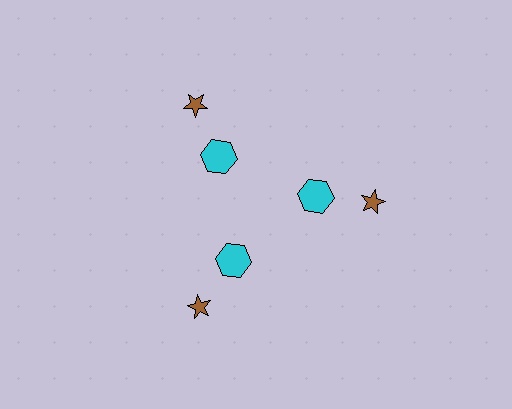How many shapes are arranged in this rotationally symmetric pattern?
There are 6 shapes, arranged in 3 groups of 2.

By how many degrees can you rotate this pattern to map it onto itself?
The pattern maps onto itself every 120 degrees of rotation.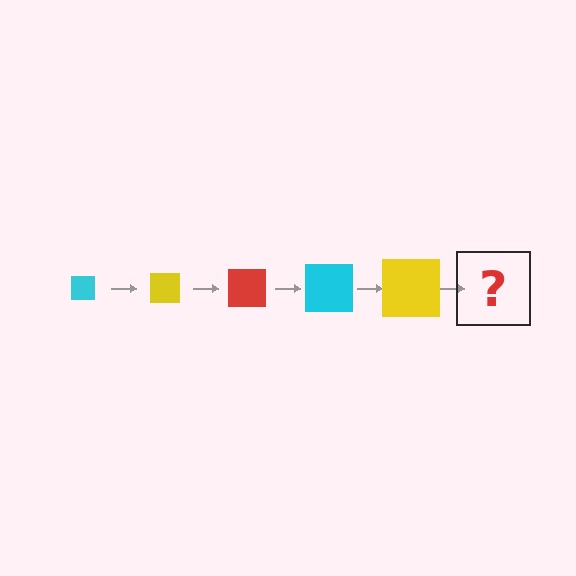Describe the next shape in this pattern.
It should be a red square, larger than the previous one.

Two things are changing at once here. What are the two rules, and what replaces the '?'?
The two rules are that the square grows larger each step and the color cycles through cyan, yellow, and red. The '?' should be a red square, larger than the previous one.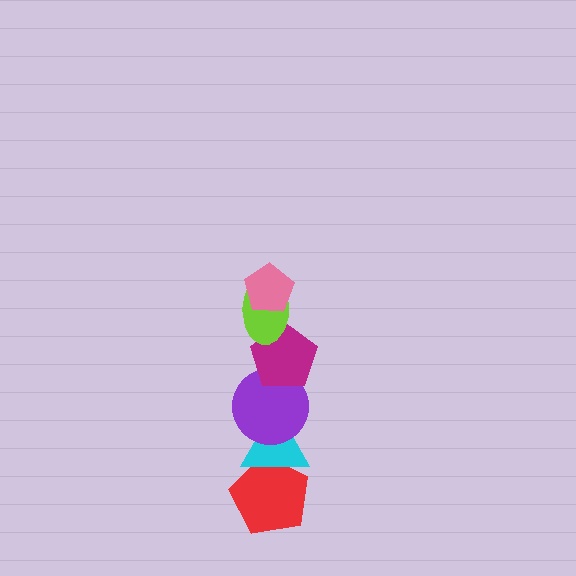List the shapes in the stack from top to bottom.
From top to bottom: the pink pentagon, the lime ellipse, the magenta pentagon, the purple circle, the cyan triangle, the red pentagon.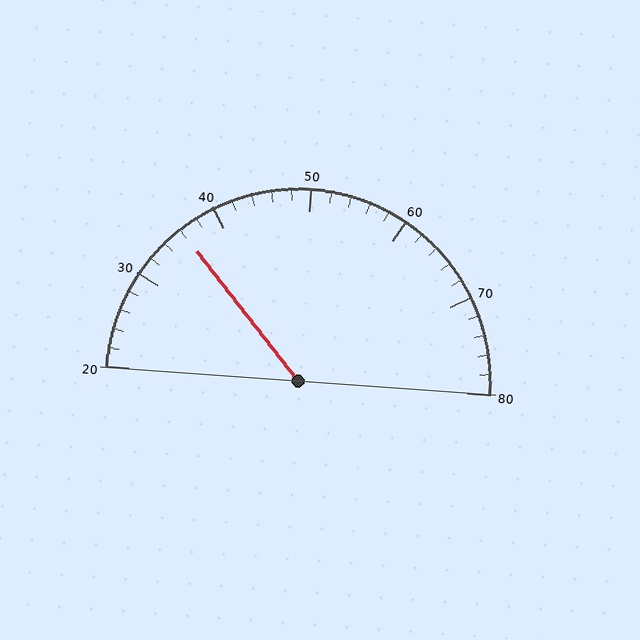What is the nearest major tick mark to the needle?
The nearest major tick mark is 40.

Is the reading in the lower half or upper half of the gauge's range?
The reading is in the lower half of the range (20 to 80).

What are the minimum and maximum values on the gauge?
The gauge ranges from 20 to 80.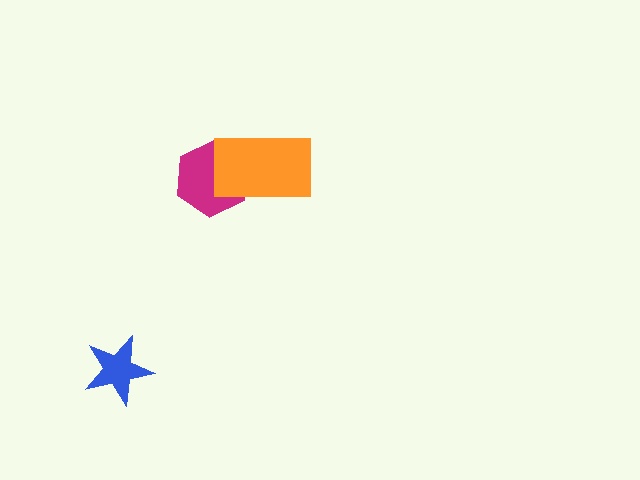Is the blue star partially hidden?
No, no other shape covers it.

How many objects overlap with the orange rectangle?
1 object overlaps with the orange rectangle.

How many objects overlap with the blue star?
0 objects overlap with the blue star.